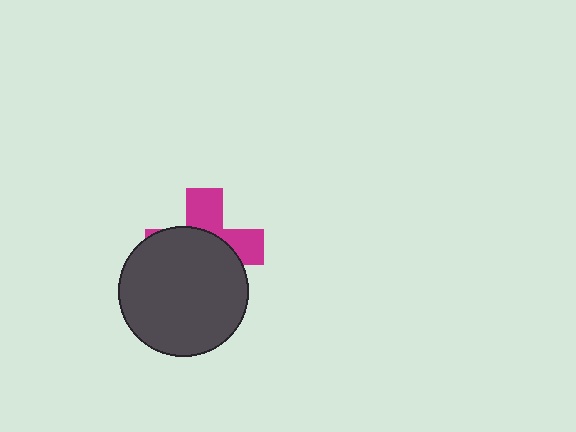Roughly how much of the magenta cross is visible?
A small part of it is visible (roughly 39%).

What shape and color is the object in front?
The object in front is a dark gray circle.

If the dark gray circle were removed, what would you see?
You would see the complete magenta cross.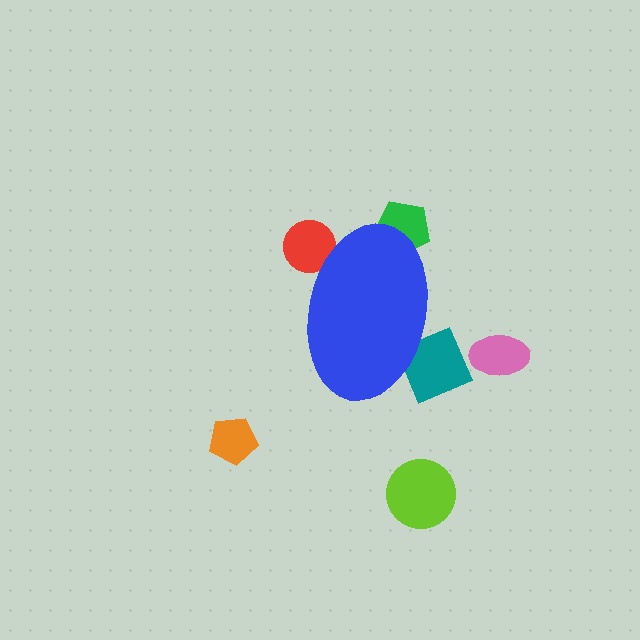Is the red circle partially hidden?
Yes, the red circle is partially hidden behind the blue ellipse.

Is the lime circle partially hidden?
No, the lime circle is fully visible.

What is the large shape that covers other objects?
A blue ellipse.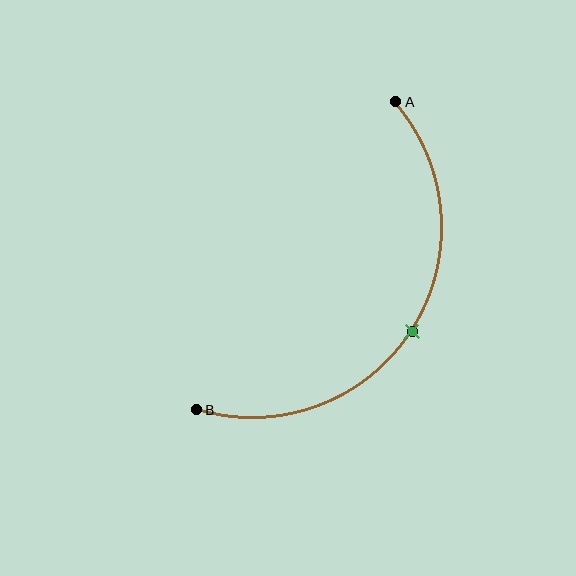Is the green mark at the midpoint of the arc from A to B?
Yes. The green mark lies on the arc at equal arc-length from both A and B — it is the arc midpoint.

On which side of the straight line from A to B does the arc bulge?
The arc bulges to the right of the straight line connecting A and B.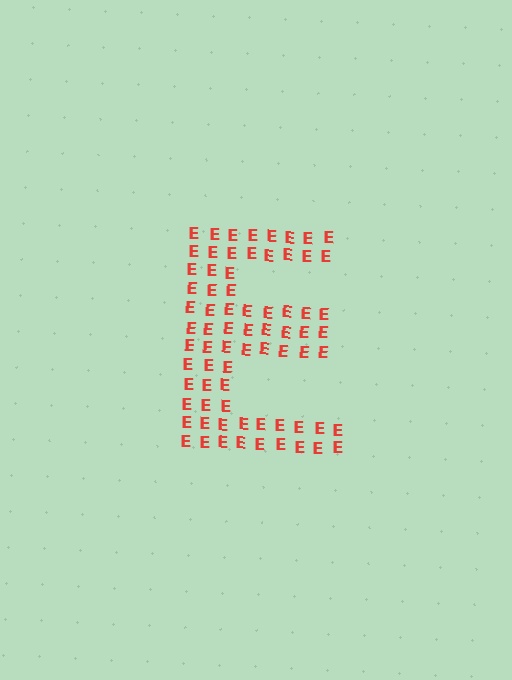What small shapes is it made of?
It is made of small letter E's.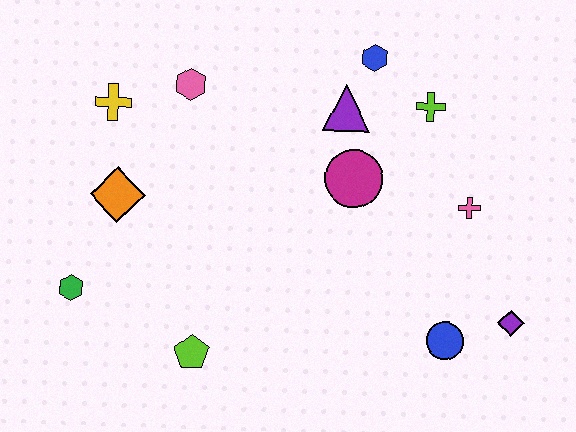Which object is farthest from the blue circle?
The yellow cross is farthest from the blue circle.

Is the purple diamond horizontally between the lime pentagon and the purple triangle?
No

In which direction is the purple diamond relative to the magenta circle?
The purple diamond is to the right of the magenta circle.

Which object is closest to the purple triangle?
The blue hexagon is closest to the purple triangle.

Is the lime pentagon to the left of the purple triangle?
Yes